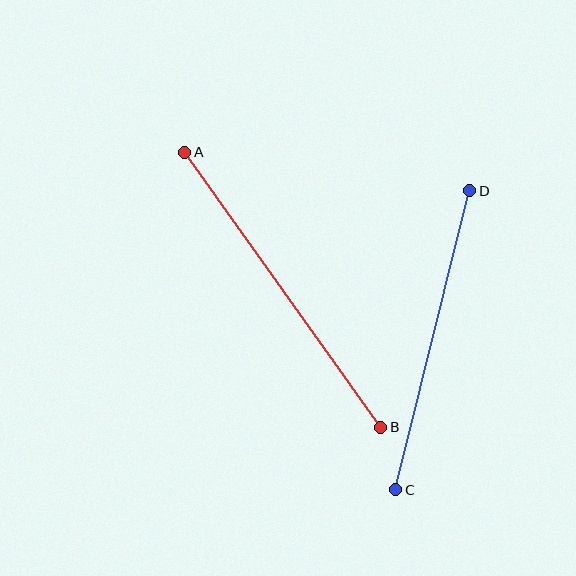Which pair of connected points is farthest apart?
Points A and B are farthest apart.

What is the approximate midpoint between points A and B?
The midpoint is at approximately (283, 290) pixels.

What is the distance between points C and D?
The distance is approximately 308 pixels.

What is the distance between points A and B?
The distance is approximately 338 pixels.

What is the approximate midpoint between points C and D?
The midpoint is at approximately (433, 340) pixels.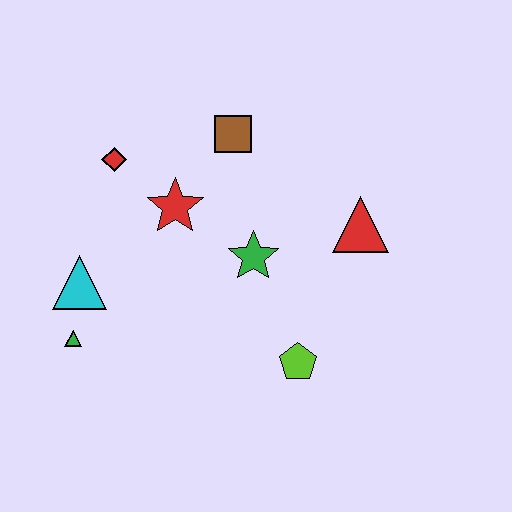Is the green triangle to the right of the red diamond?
No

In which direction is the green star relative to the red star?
The green star is to the right of the red star.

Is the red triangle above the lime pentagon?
Yes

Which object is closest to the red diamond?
The red star is closest to the red diamond.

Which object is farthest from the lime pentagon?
The red diamond is farthest from the lime pentagon.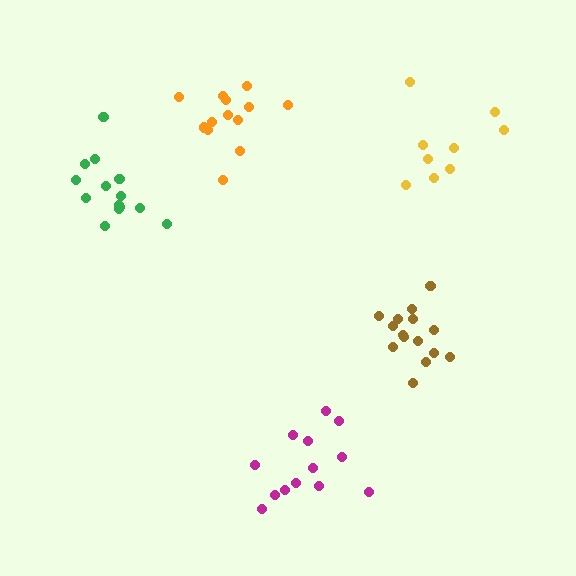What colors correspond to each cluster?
The clusters are colored: orange, brown, magenta, green, yellow.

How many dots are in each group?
Group 1: 13 dots, Group 2: 15 dots, Group 3: 13 dots, Group 4: 14 dots, Group 5: 9 dots (64 total).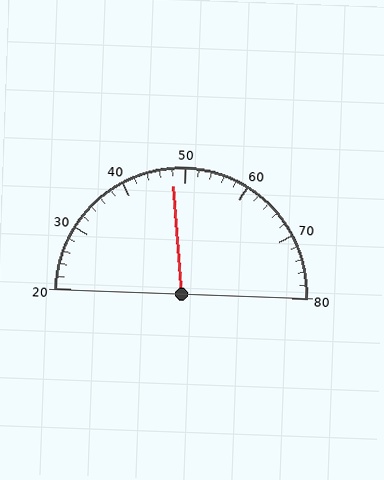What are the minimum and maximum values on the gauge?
The gauge ranges from 20 to 80.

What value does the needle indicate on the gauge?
The needle indicates approximately 48.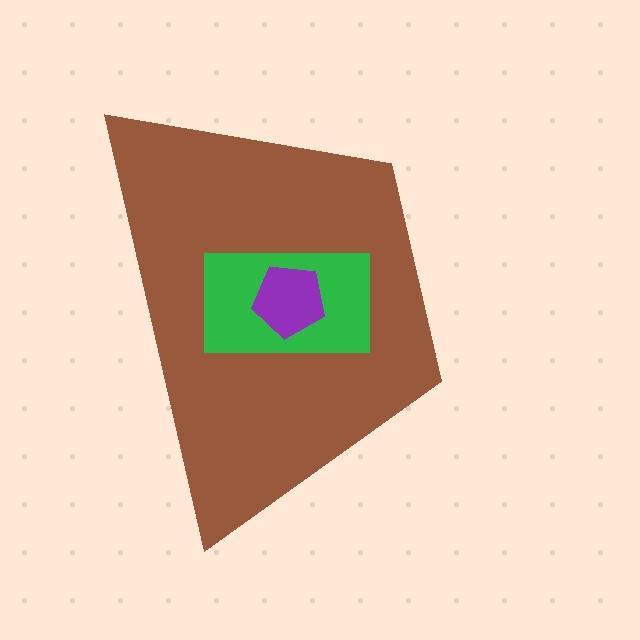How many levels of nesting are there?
3.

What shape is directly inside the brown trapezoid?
The green rectangle.